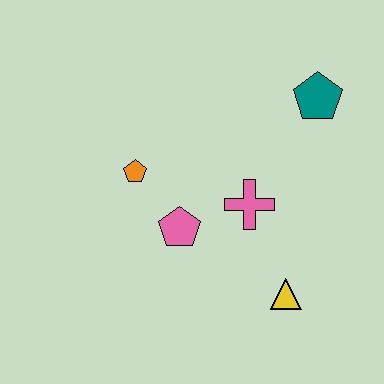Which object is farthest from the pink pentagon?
The teal pentagon is farthest from the pink pentagon.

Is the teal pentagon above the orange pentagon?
Yes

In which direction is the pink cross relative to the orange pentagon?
The pink cross is to the right of the orange pentagon.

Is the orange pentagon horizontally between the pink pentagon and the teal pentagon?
No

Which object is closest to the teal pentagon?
The pink cross is closest to the teal pentagon.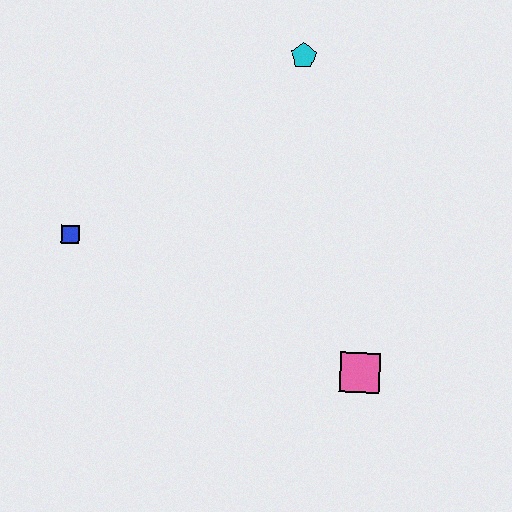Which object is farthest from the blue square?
The pink square is farthest from the blue square.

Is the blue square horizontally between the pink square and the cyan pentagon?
No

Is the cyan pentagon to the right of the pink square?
No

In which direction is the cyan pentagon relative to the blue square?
The cyan pentagon is to the right of the blue square.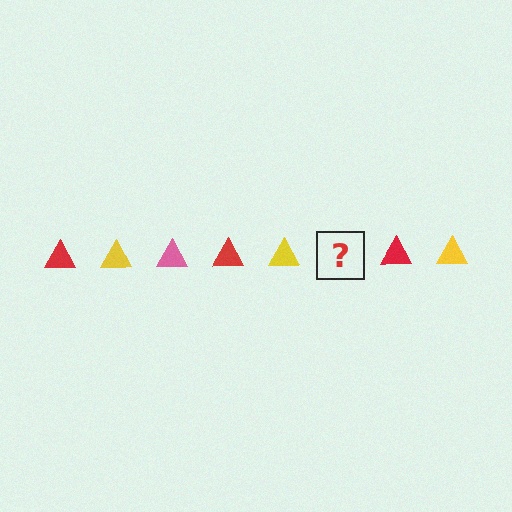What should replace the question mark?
The question mark should be replaced with a pink triangle.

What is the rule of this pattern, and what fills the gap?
The rule is that the pattern cycles through red, yellow, pink triangles. The gap should be filled with a pink triangle.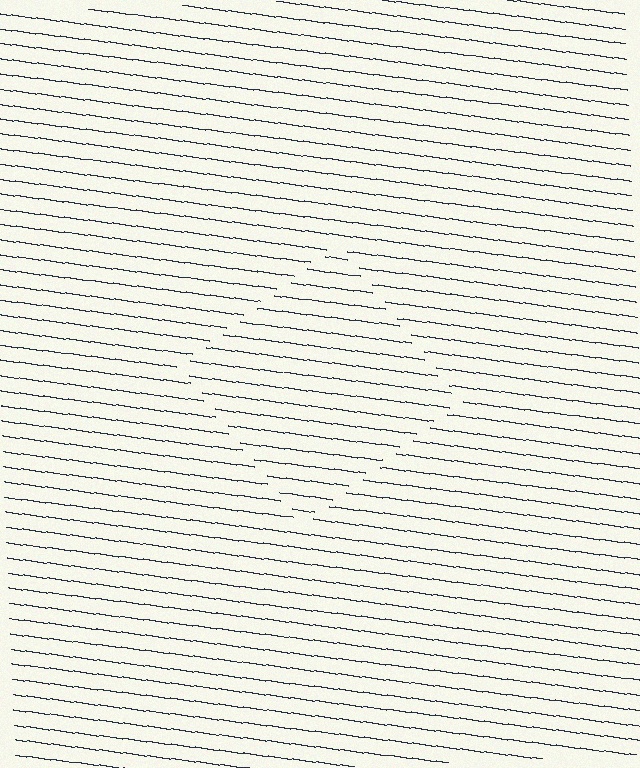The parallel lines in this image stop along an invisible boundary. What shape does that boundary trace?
An illusory square. The interior of the shape contains the same grating, shifted by half a period — the contour is defined by the phase discontinuity where line-ends from the inner and outer gratings abut.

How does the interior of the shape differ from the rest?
The interior of the shape contains the same grating, shifted by half a period — the contour is defined by the phase discontinuity where line-ends from the inner and outer gratings abut.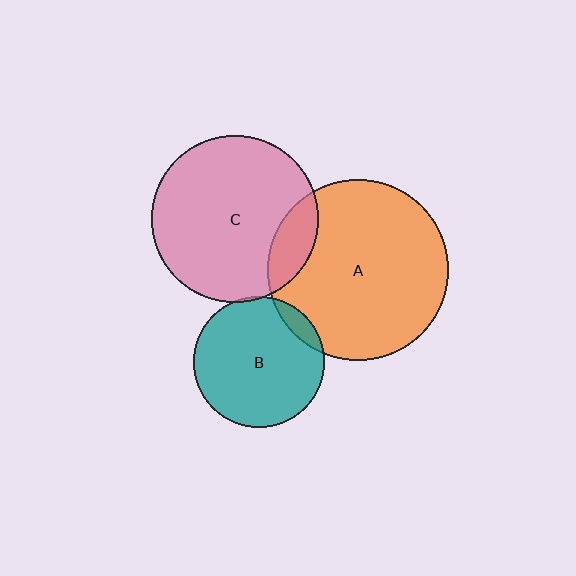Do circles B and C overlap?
Yes.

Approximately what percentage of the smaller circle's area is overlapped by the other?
Approximately 5%.